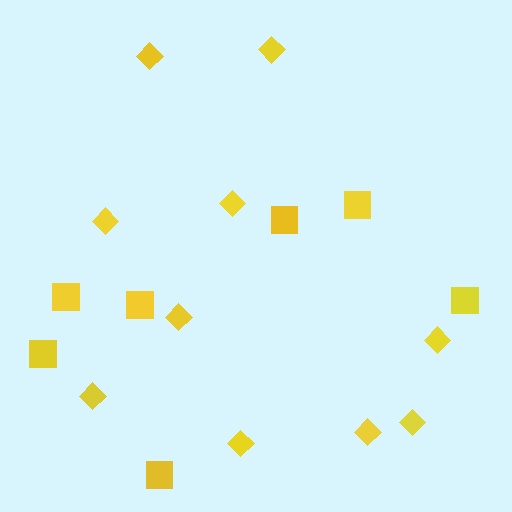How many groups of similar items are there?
There are 2 groups: one group of squares (7) and one group of diamonds (10).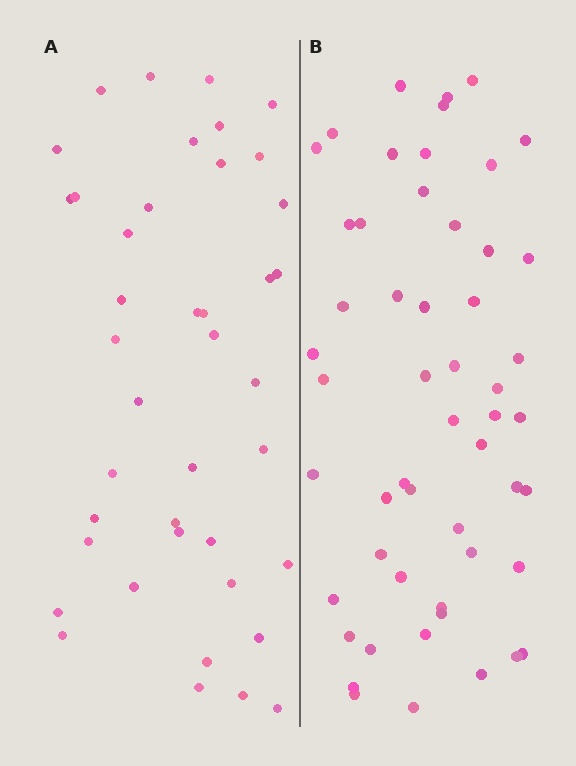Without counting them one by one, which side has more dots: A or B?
Region B (the right region) has more dots.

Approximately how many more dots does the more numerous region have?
Region B has roughly 12 or so more dots than region A.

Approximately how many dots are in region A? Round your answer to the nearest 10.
About 40 dots. (The exact count is 41, which rounds to 40.)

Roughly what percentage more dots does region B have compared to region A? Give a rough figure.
About 30% more.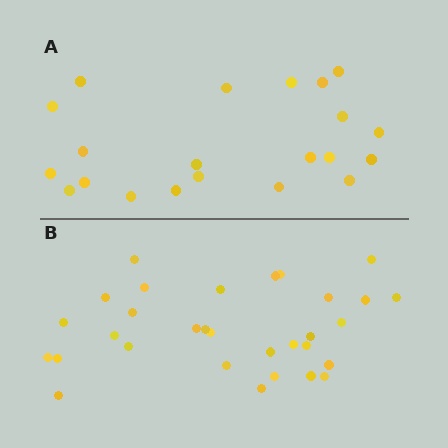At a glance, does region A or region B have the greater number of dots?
Region B (the bottom region) has more dots.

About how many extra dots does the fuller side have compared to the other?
Region B has roughly 10 or so more dots than region A.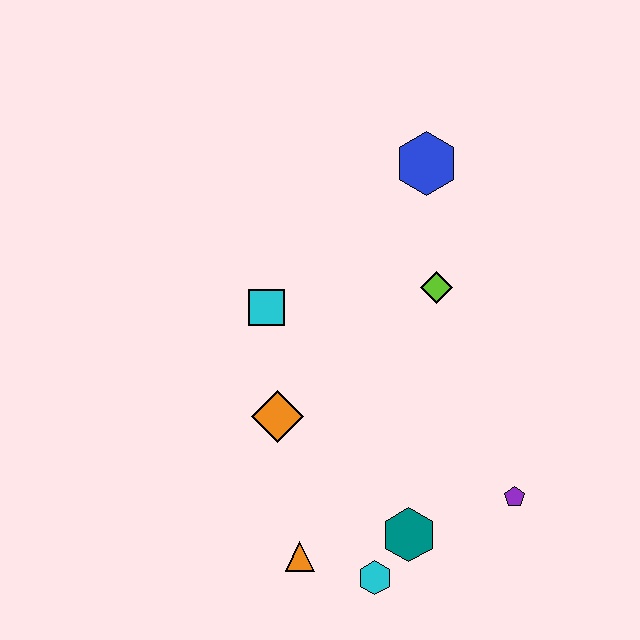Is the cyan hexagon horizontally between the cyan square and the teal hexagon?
Yes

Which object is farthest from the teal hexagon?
The blue hexagon is farthest from the teal hexagon.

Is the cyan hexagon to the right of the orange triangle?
Yes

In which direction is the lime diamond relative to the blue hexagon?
The lime diamond is below the blue hexagon.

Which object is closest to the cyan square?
The orange diamond is closest to the cyan square.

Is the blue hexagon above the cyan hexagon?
Yes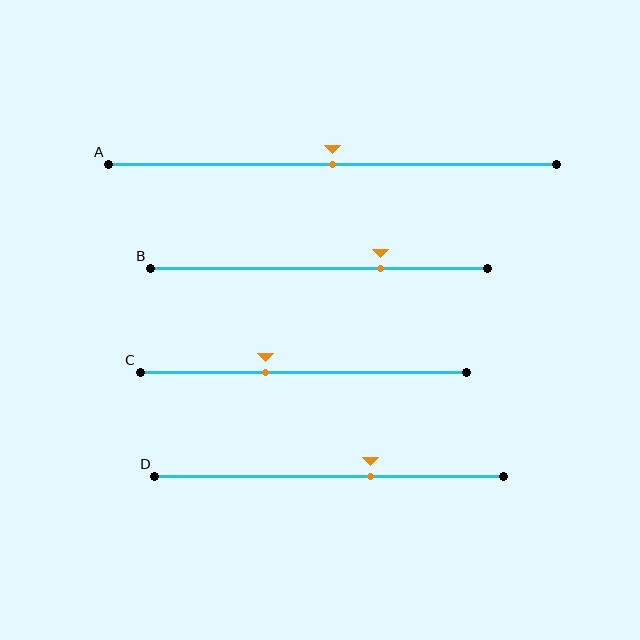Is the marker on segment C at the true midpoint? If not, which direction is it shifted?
No, the marker on segment C is shifted to the left by about 11% of the segment length.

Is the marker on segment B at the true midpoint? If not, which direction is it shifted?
No, the marker on segment B is shifted to the right by about 18% of the segment length.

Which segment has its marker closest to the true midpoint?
Segment A has its marker closest to the true midpoint.